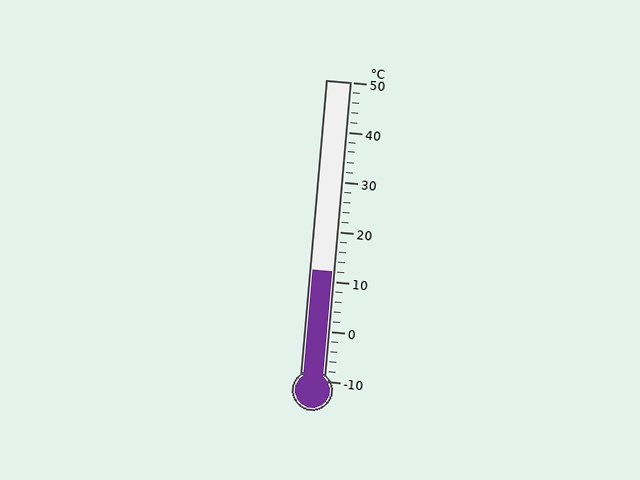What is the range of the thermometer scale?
The thermometer scale ranges from -10°C to 50°C.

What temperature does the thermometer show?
The thermometer shows approximately 12°C.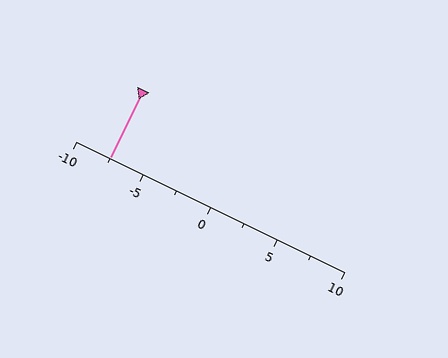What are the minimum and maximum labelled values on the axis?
The axis runs from -10 to 10.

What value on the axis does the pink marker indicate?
The marker indicates approximately -7.5.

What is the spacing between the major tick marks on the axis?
The major ticks are spaced 5 apart.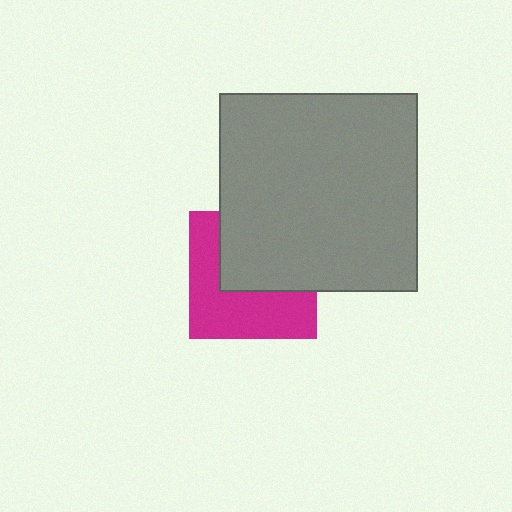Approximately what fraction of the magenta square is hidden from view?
Roughly 48% of the magenta square is hidden behind the gray square.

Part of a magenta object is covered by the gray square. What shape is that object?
It is a square.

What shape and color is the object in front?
The object in front is a gray square.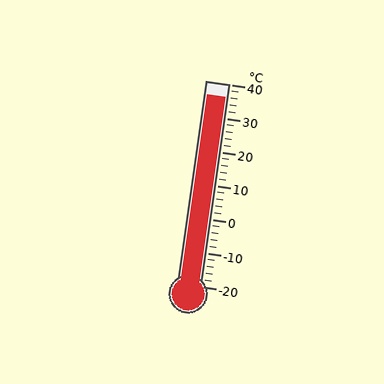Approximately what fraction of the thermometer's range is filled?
The thermometer is filled to approximately 95% of its range.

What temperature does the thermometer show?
The thermometer shows approximately 36°C.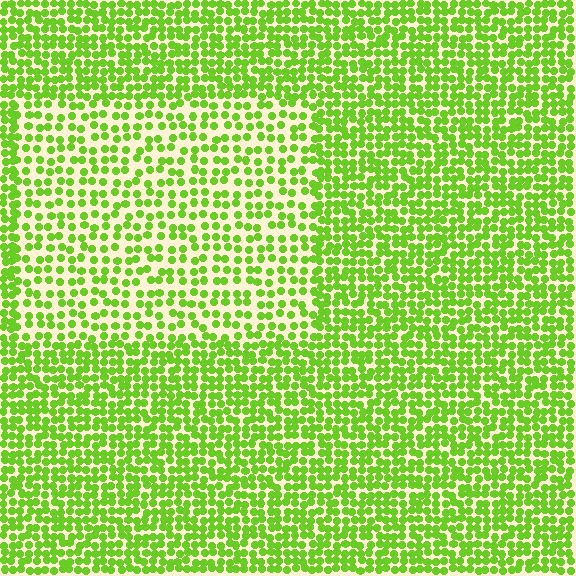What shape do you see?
I see a rectangle.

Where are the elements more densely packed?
The elements are more densely packed outside the rectangle boundary.